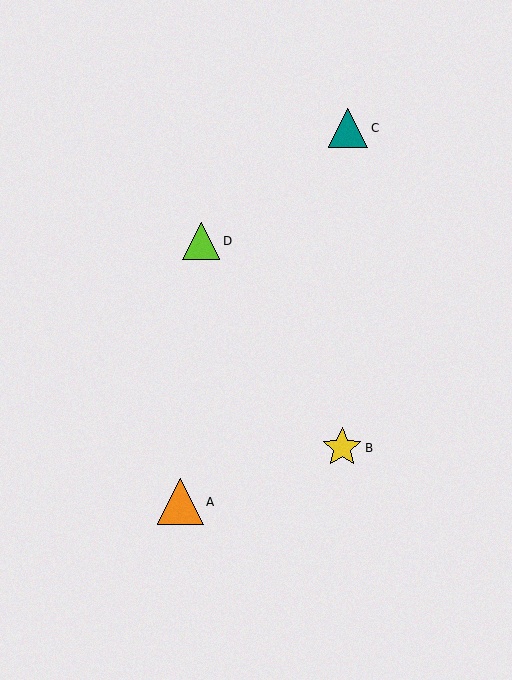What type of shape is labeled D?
Shape D is a lime triangle.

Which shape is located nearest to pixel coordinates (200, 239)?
The lime triangle (labeled D) at (201, 241) is nearest to that location.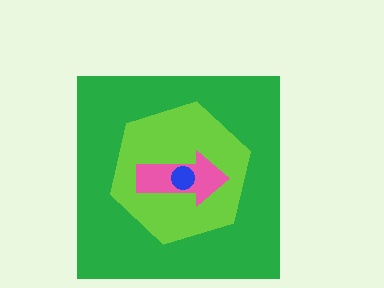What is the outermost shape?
The green square.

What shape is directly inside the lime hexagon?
The pink arrow.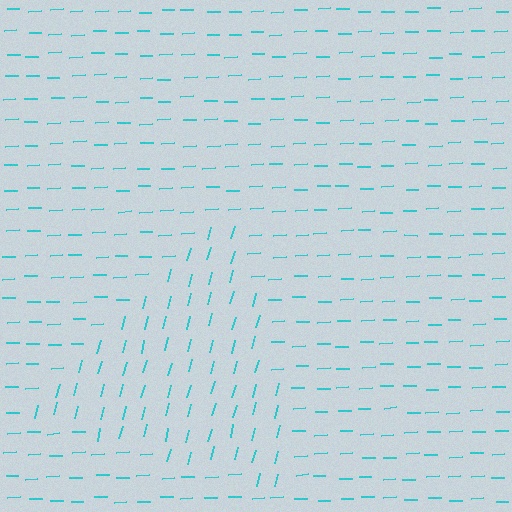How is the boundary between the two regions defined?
The boundary is defined purely by a change in line orientation (approximately 73 degrees difference). All lines are the same color and thickness.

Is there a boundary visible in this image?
Yes, there is a texture boundary formed by a change in line orientation.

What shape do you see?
I see a triangle.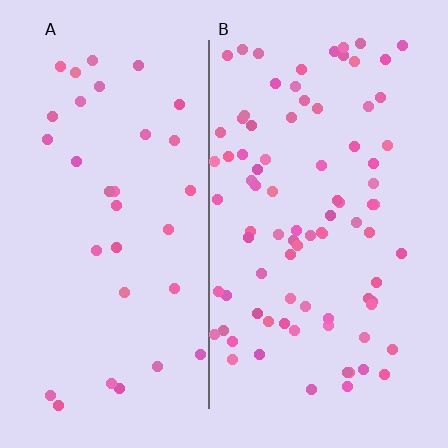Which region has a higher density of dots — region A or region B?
B (the right).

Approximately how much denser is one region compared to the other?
Approximately 2.5× — region B over region A.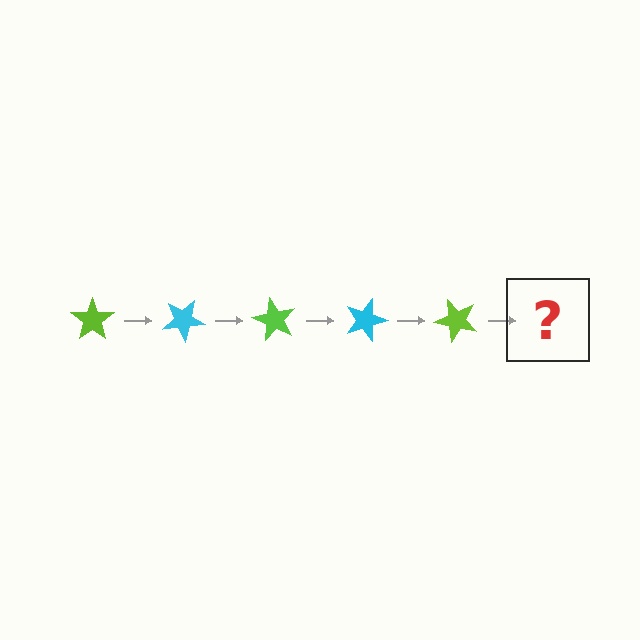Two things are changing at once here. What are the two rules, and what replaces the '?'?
The two rules are that it rotates 30 degrees each step and the color cycles through lime and cyan. The '?' should be a cyan star, rotated 150 degrees from the start.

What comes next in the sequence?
The next element should be a cyan star, rotated 150 degrees from the start.